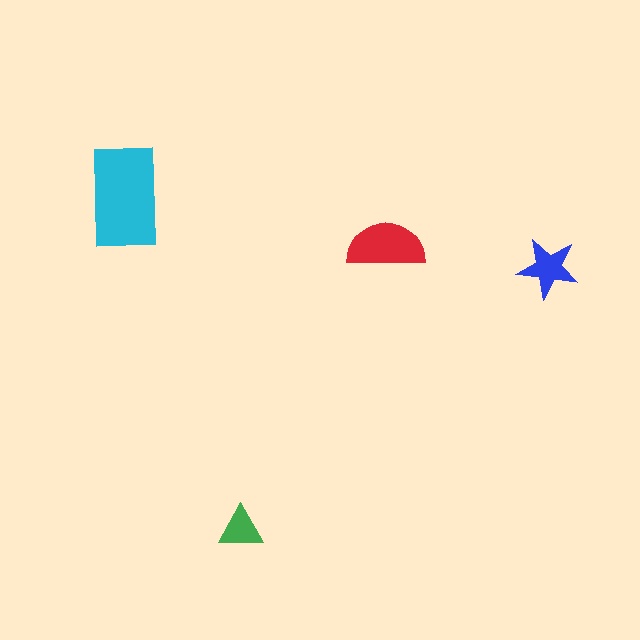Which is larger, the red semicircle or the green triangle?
The red semicircle.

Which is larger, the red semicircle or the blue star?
The red semicircle.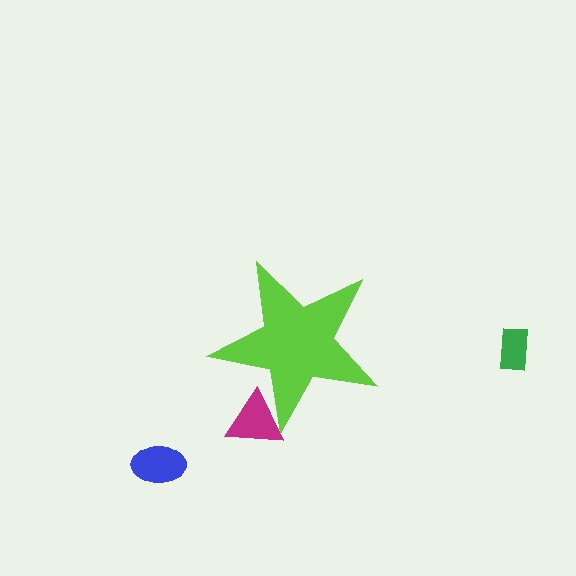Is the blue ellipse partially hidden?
No, the blue ellipse is fully visible.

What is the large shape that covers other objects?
A lime star.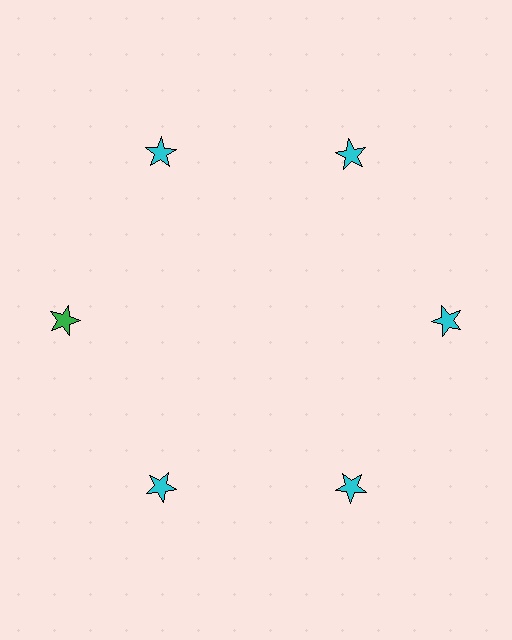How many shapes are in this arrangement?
There are 6 shapes arranged in a ring pattern.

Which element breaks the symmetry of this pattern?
The green star at roughly the 9 o'clock position breaks the symmetry. All other shapes are cyan stars.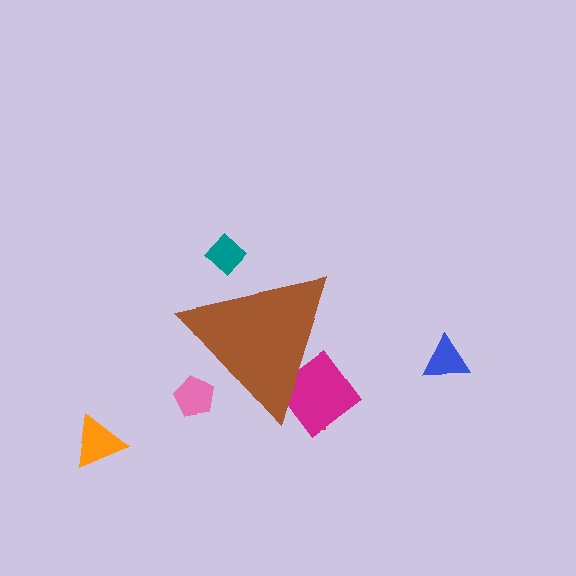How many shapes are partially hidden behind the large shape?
4 shapes are partially hidden.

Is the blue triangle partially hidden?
No, the blue triangle is fully visible.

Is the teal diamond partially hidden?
Yes, the teal diamond is partially hidden behind the brown triangle.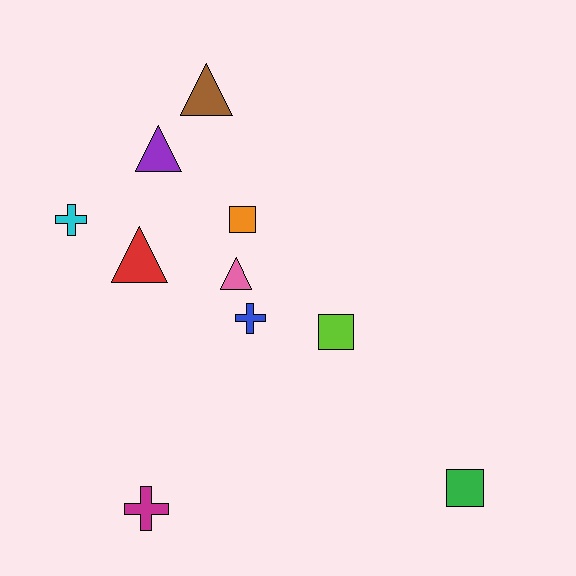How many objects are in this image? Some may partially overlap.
There are 10 objects.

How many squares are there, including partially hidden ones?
There are 3 squares.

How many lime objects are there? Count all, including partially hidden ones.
There is 1 lime object.